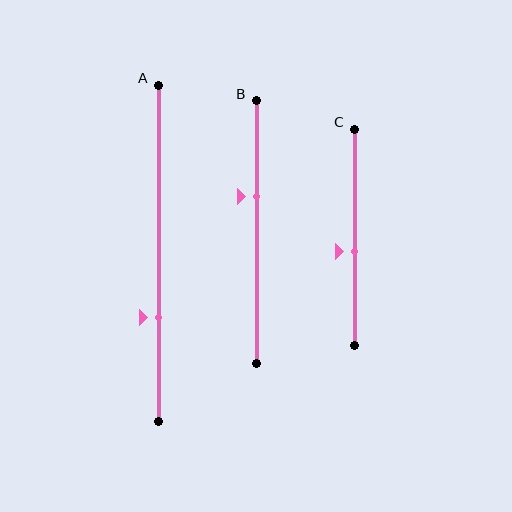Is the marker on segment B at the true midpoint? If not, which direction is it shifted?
No, the marker on segment B is shifted upward by about 13% of the segment length.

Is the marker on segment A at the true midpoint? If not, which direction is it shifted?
No, the marker on segment A is shifted downward by about 19% of the segment length.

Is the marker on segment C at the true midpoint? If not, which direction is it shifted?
No, the marker on segment C is shifted downward by about 6% of the segment length.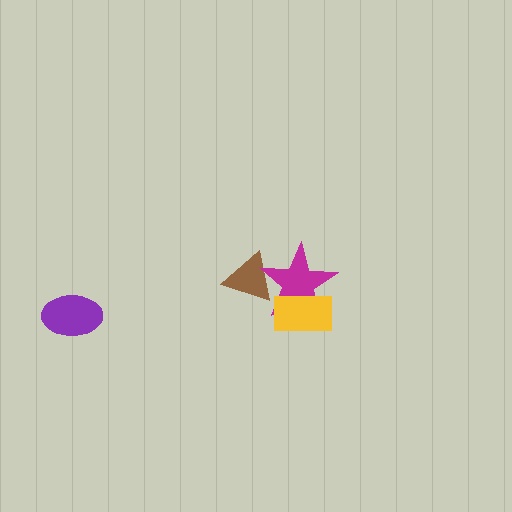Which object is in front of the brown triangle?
The magenta star is in front of the brown triangle.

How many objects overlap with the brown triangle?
1 object overlaps with the brown triangle.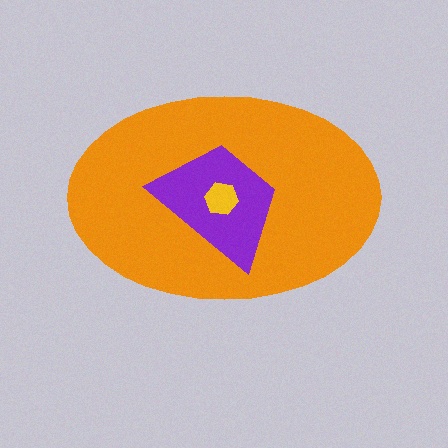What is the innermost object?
The yellow hexagon.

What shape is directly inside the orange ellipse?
The purple trapezoid.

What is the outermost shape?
The orange ellipse.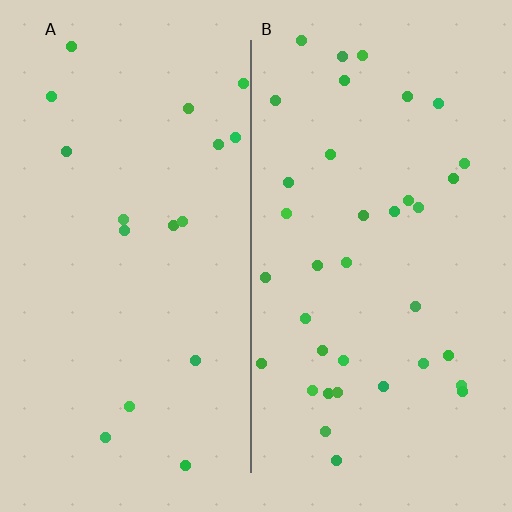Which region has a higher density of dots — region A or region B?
B (the right).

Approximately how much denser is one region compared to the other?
Approximately 2.2× — region B over region A.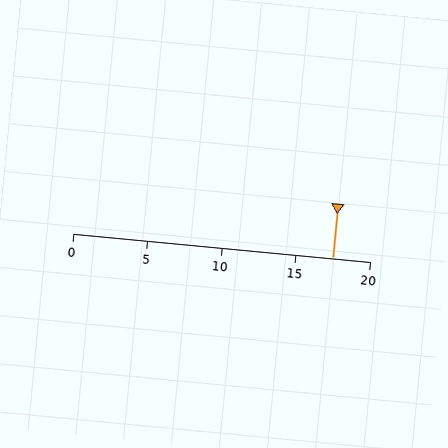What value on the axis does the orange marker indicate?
The marker indicates approximately 17.5.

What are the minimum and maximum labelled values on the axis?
The axis runs from 0 to 20.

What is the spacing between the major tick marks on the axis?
The major ticks are spaced 5 apart.